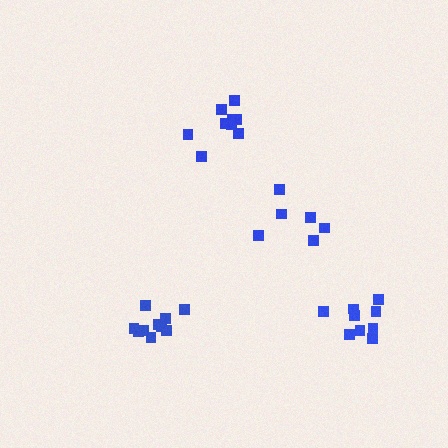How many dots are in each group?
Group 1: 10 dots, Group 2: 9 dots, Group 3: 6 dots, Group 4: 9 dots (34 total).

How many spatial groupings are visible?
There are 4 spatial groupings.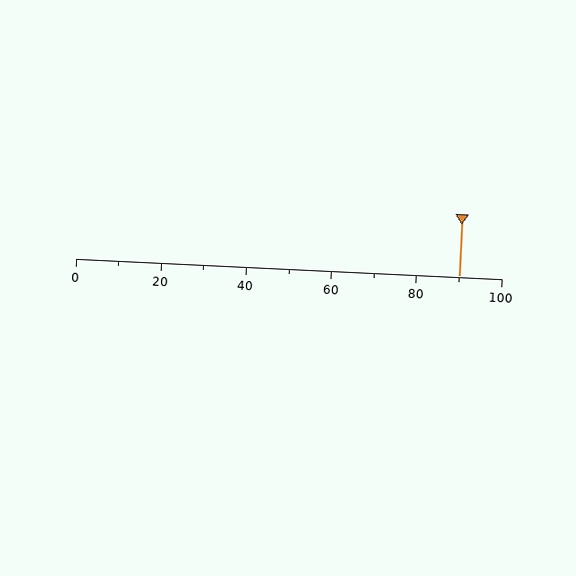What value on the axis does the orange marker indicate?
The marker indicates approximately 90.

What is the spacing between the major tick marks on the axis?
The major ticks are spaced 20 apart.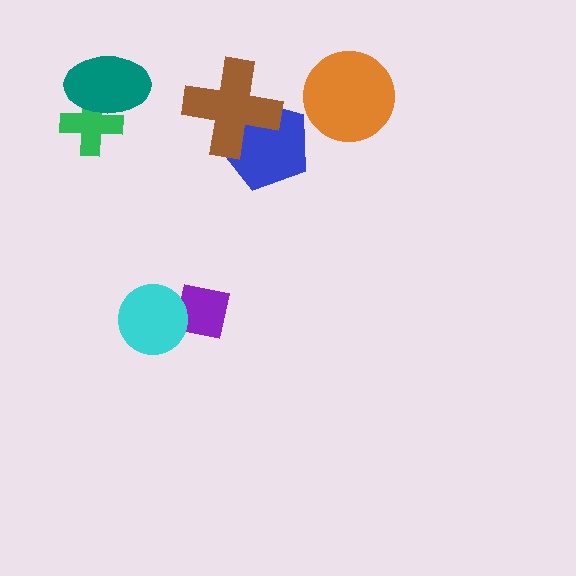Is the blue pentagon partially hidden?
Yes, it is partially covered by another shape.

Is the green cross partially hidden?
Yes, it is partially covered by another shape.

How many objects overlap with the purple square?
1 object overlaps with the purple square.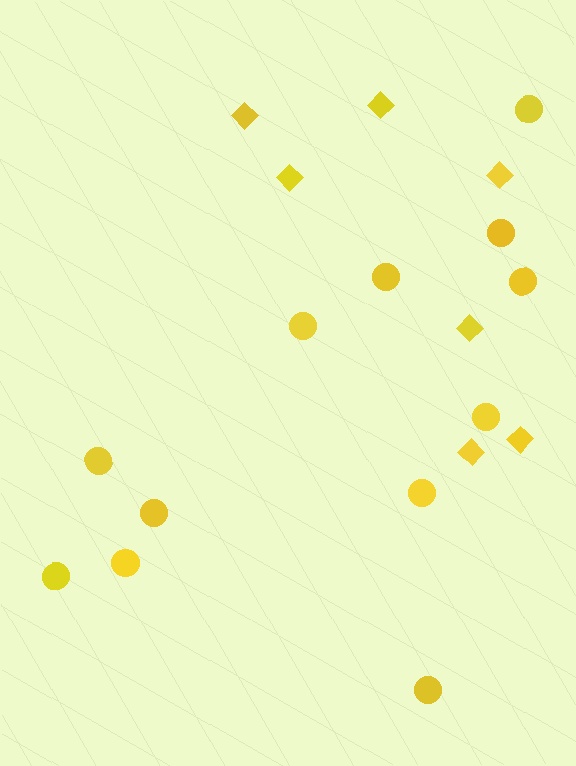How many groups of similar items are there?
There are 2 groups: one group of circles (12) and one group of diamonds (7).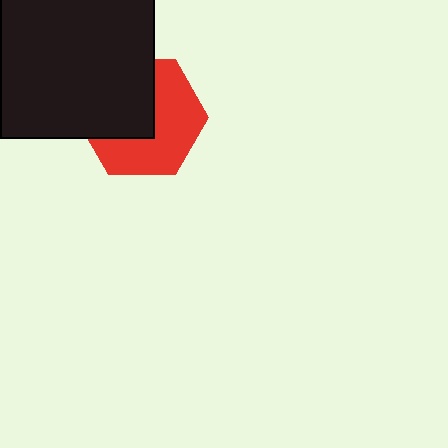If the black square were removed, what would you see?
You would see the complete red hexagon.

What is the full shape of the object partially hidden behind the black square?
The partially hidden object is a red hexagon.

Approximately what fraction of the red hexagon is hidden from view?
Roughly 46% of the red hexagon is hidden behind the black square.